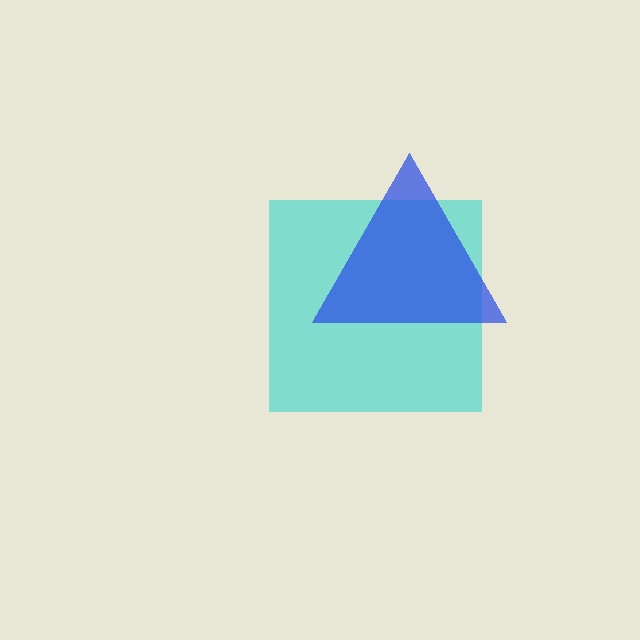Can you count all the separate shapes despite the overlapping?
Yes, there are 2 separate shapes.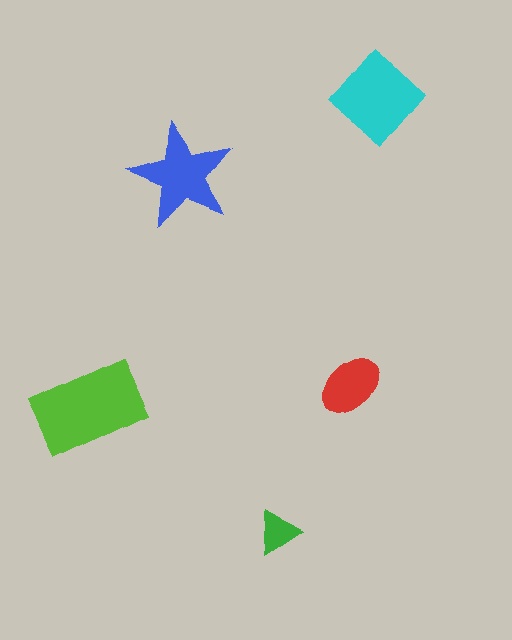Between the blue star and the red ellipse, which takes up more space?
The blue star.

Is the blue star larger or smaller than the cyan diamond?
Smaller.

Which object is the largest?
The lime rectangle.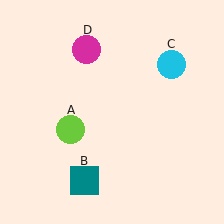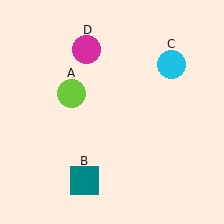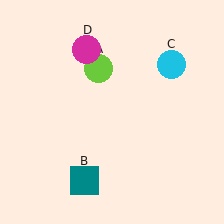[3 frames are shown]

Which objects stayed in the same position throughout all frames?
Teal square (object B) and cyan circle (object C) and magenta circle (object D) remained stationary.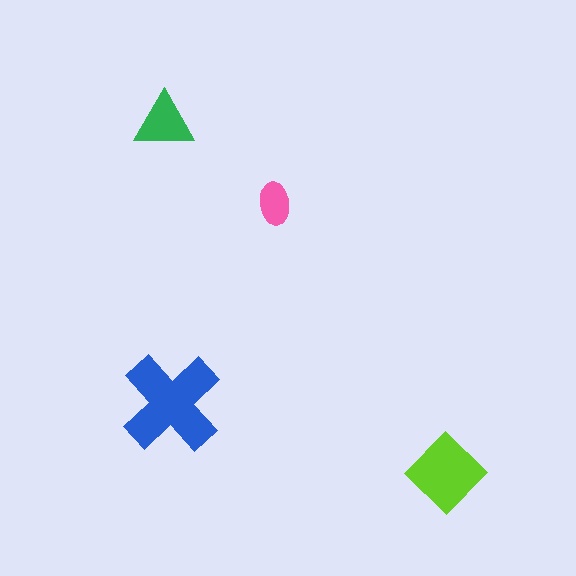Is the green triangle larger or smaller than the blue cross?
Smaller.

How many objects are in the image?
There are 4 objects in the image.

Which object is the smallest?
The pink ellipse.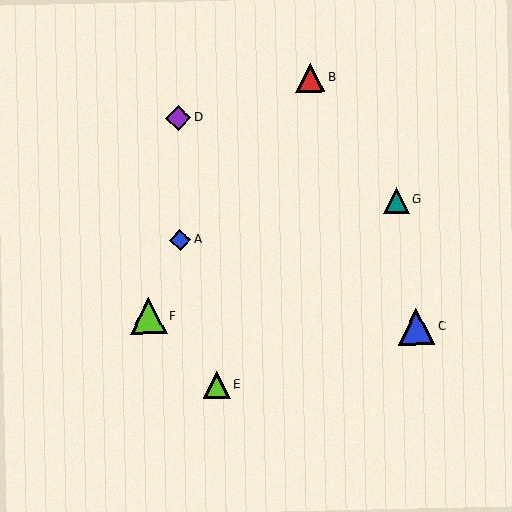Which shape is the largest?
The lime triangle (labeled F) is the largest.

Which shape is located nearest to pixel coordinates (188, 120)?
The purple diamond (labeled D) at (178, 118) is nearest to that location.